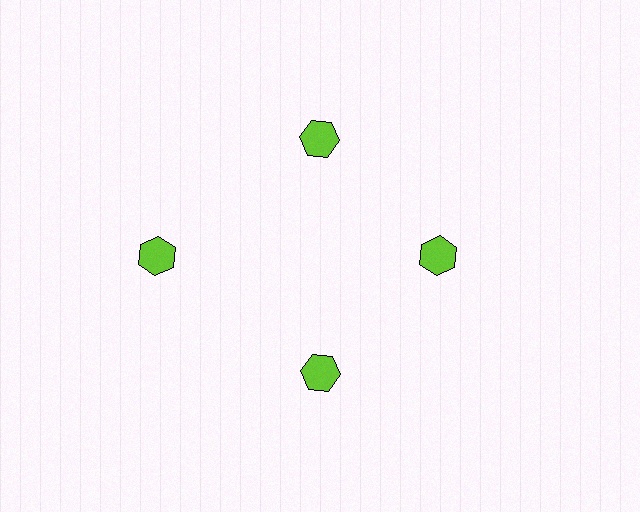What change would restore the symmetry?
The symmetry would be restored by moving it inward, back onto the ring so that all 4 hexagons sit at equal angles and equal distance from the center.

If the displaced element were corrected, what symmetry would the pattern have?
It would have 4-fold rotational symmetry — the pattern would map onto itself every 90 degrees.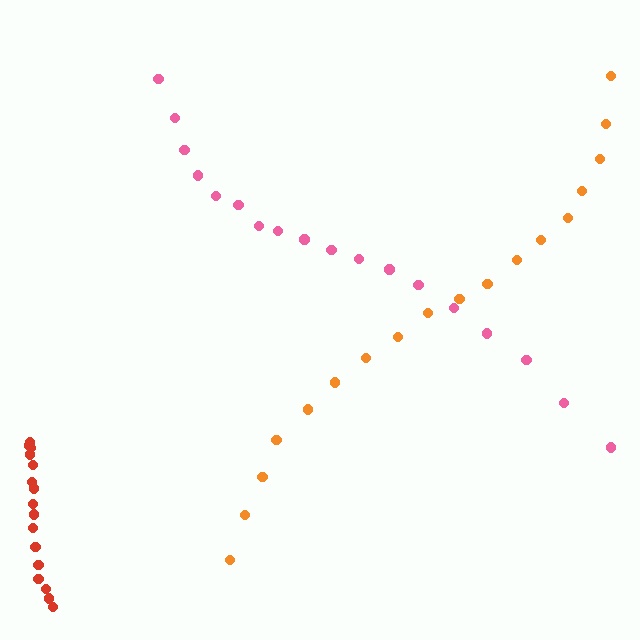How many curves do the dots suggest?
There are 3 distinct paths.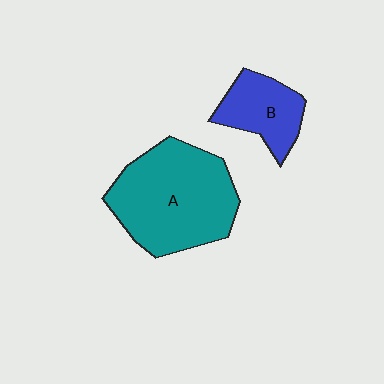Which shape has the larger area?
Shape A (teal).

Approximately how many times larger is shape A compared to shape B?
Approximately 2.3 times.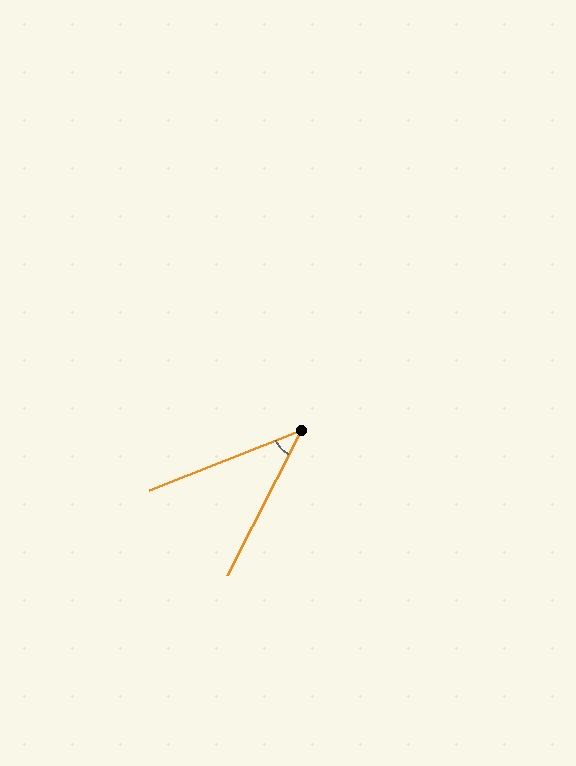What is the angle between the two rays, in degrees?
Approximately 42 degrees.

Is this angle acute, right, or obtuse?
It is acute.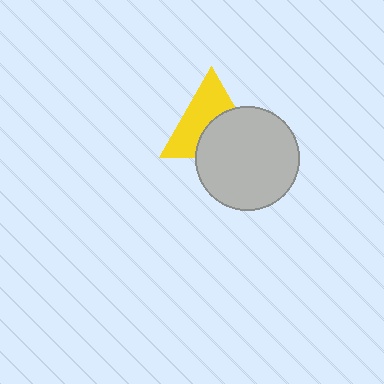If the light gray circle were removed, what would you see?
You would see the complete yellow triangle.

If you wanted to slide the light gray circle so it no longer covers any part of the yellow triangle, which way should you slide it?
Slide it down — that is the most direct way to separate the two shapes.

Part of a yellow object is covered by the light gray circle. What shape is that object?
It is a triangle.